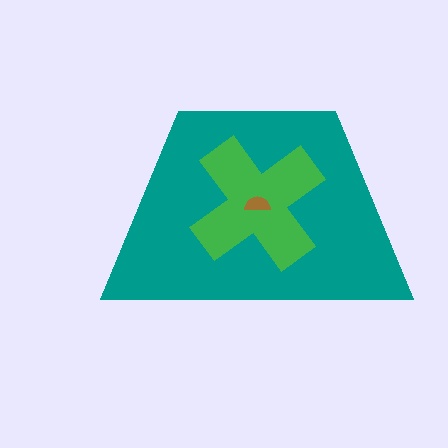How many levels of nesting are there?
3.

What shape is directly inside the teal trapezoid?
The green cross.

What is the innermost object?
The brown semicircle.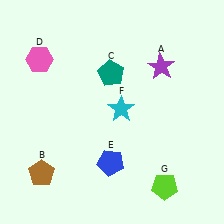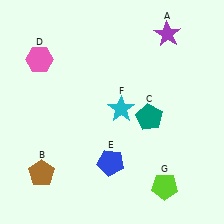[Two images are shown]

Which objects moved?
The objects that moved are: the purple star (A), the teal pentagon (C).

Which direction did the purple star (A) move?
The purple star (A) moved up.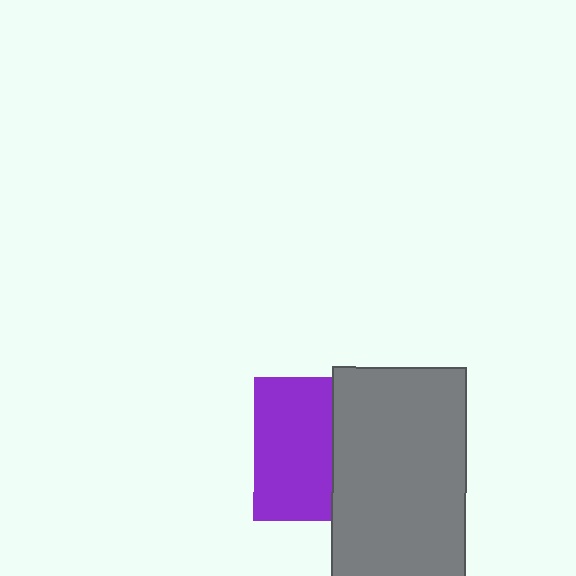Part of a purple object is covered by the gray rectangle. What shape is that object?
It is a square.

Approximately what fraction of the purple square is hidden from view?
Roughly 46% of the purple square is hidden behind the gray rectangle.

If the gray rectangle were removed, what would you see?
You would see the complete purple square.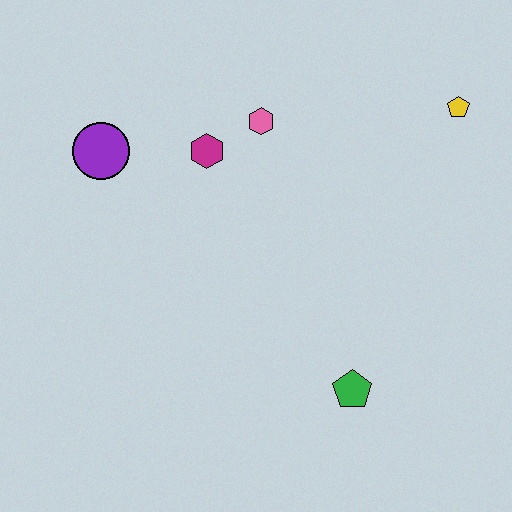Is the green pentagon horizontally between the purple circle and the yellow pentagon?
Yes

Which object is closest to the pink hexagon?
The magenta hexagon is closest to the pink hexagon.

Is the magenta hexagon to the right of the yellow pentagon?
No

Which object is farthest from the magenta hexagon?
The green pentagon is farthest from the magenta hexagon.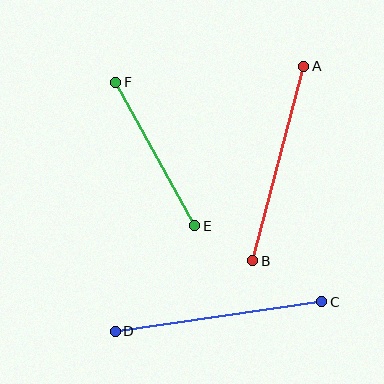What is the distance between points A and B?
The distance is approximately 201 pixels.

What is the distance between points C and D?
The distance is approximately 209 pixels.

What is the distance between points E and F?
The distance is approximately 164 pixels.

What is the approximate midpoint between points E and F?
The midpoint is at approximately (155, 154) pixels.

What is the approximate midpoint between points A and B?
The midpoint is at approximately (278, 163) pixels.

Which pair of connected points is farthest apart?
Points C and D are farthest apart.